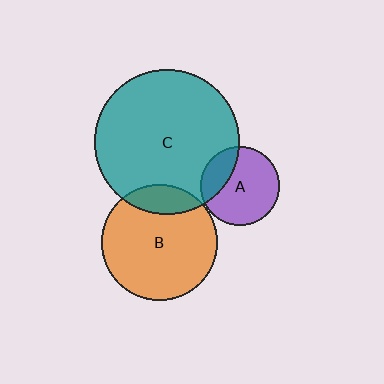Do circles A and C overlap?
Yes.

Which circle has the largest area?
Circle C (teal).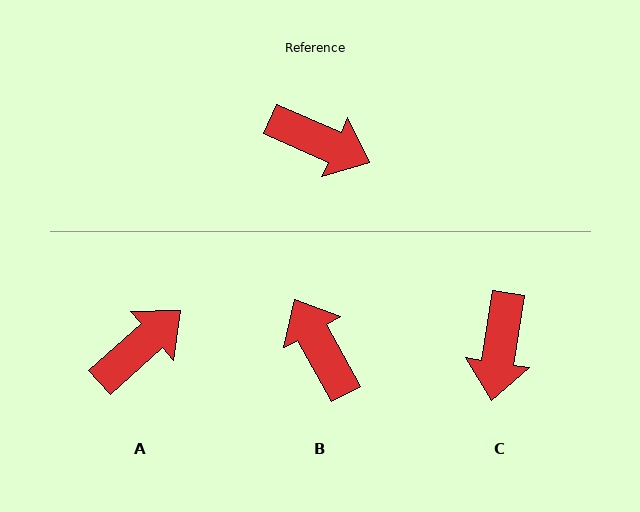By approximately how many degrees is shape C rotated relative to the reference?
Approximately 75 degrees clockwise.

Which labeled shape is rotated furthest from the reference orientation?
B, about 142 degrees away.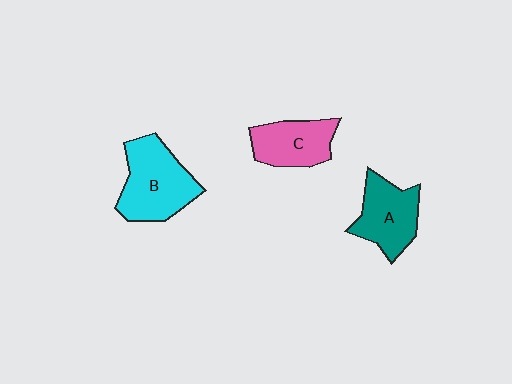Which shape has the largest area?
Shape B (cyan).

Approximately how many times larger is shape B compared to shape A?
Approximately 1.3 times.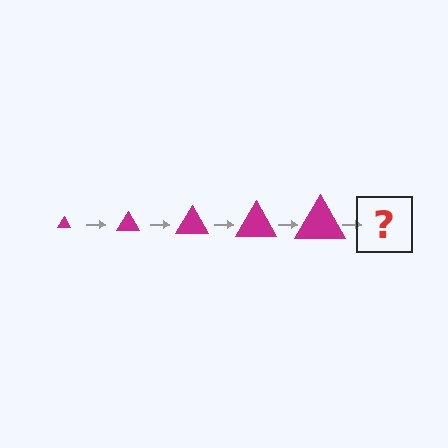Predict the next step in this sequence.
The next step is a magenta triangle, larger than the previous one.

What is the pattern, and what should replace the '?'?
The pattern is that the triangle gets progressively larger each step. The '?' should be a magenta triangle, larger than the previous one.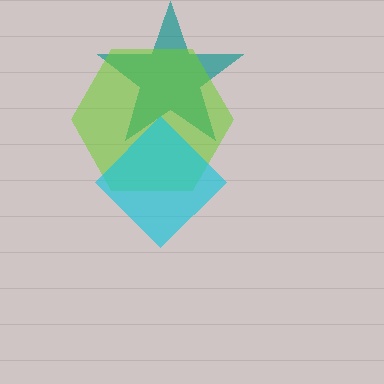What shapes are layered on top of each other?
The layered shapes are: a teal star, a lime hexagon, a cyan diamond.